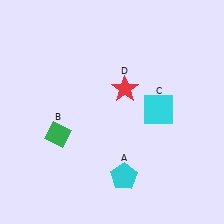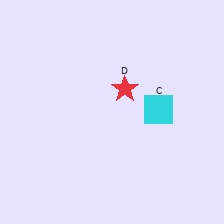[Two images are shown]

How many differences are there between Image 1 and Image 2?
There are 2 differences between the two images.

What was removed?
The green diamond (B), the cyan pentagon (A) were removed in Image 2.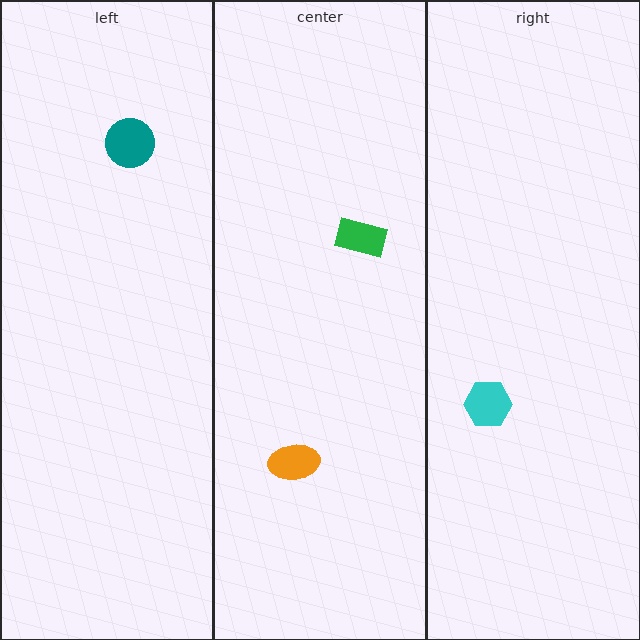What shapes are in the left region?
The teal circle.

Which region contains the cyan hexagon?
The right region.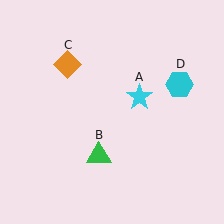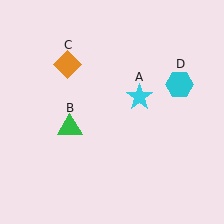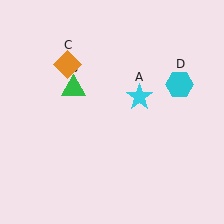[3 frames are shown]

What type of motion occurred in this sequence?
The green triangle (object B) rotated clockwise around the center of the scene.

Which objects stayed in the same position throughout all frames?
Cyan star (object A) and orange diamond (object C) and cyan hexagon (object D) remained stationary.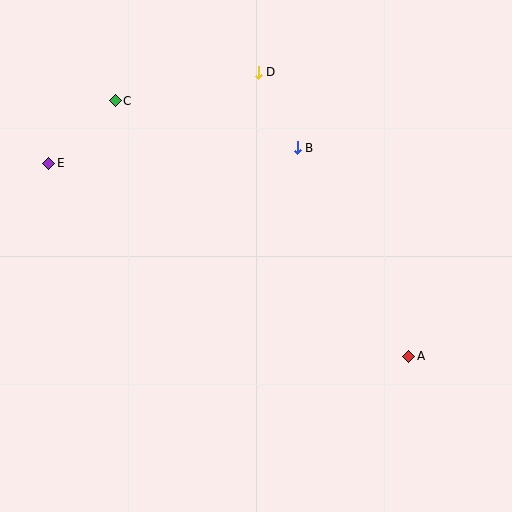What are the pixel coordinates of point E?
Point E is at (49, 163).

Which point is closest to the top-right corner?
Point B is closest to the top-right corner.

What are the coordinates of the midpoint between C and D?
The midpoint between C and D is at (187, 87).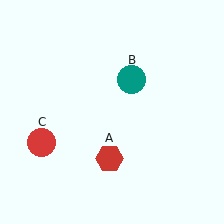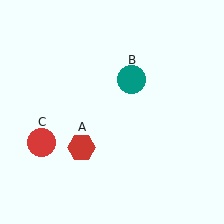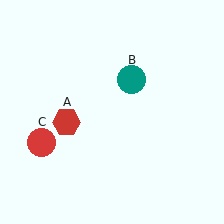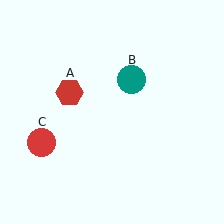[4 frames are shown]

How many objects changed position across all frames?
1 object changed position: red hexagon (object A).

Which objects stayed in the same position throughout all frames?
Teal circle (object B) and red circle (object C) remained stationary.